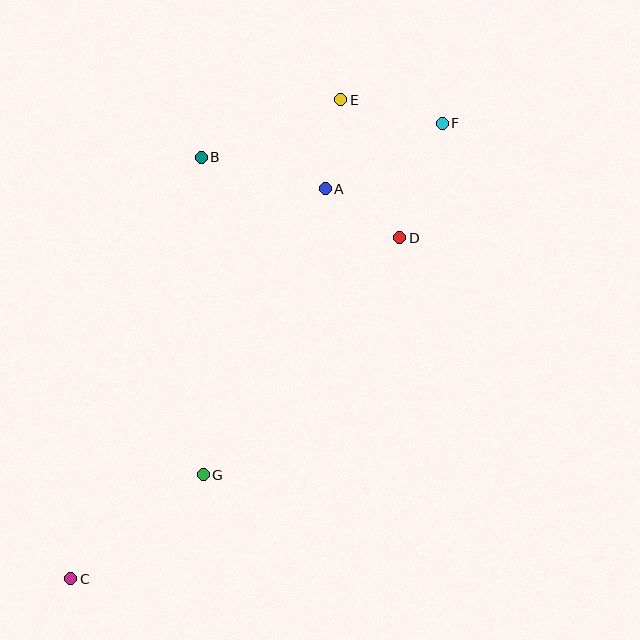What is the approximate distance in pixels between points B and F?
The distance between B and F is approximately 243 pixels.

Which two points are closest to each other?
Points A and D are closest to each other.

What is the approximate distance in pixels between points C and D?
The distance between C and D is approximately 474 pixels.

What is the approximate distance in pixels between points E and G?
The distance between E and G is approximately 400 pixels.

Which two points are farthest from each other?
Points C and F are farthest from each other.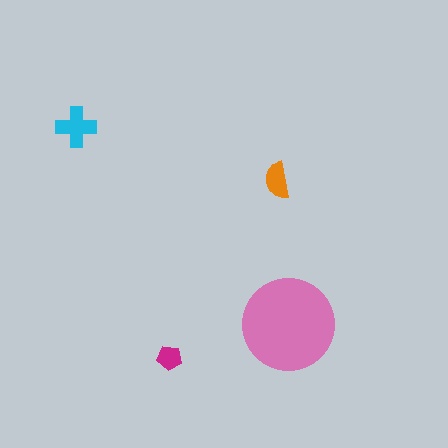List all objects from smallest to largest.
The magenta pentagon, the orange semicircle, the cyan cross, the pink circle.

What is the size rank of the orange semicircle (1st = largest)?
3rd.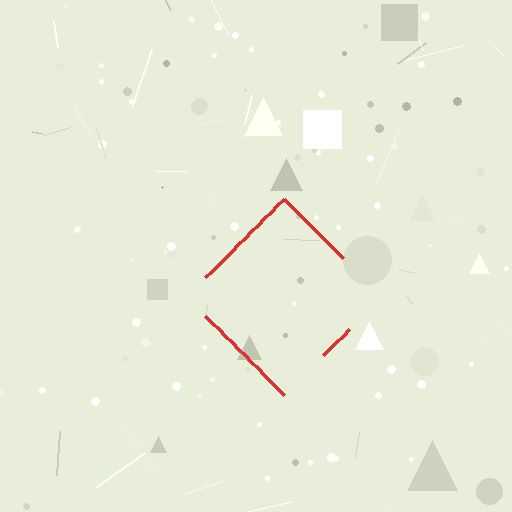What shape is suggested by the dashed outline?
The dashed outline suggests a diamond.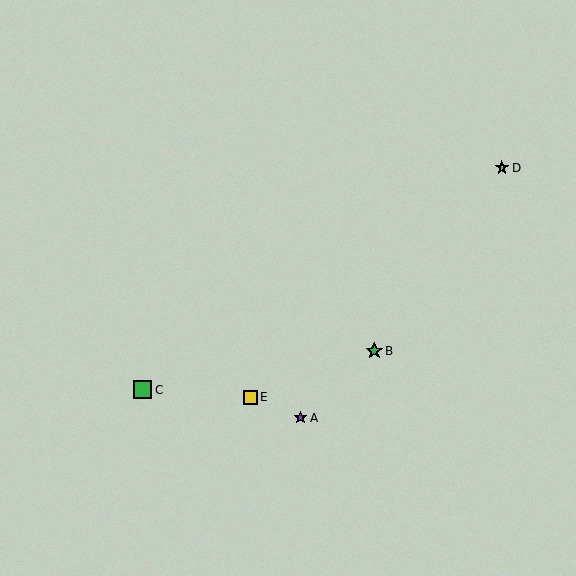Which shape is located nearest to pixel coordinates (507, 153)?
The lime star (labeled D) at (502, 168) is nearest to that location.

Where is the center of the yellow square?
The center of the yellow square is at (251, 397).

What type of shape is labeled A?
Shape A is a purple star.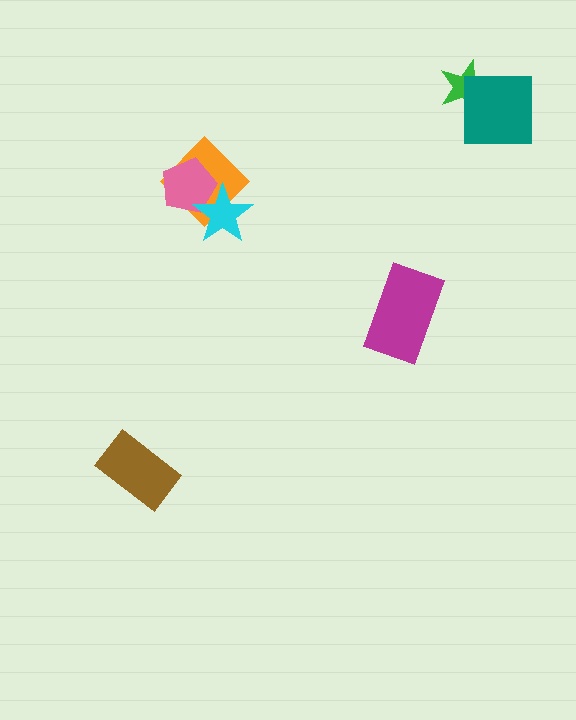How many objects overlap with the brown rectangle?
0 objects overlap with the brown rectangle.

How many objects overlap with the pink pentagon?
2 objects overlap with the pink pentagon.